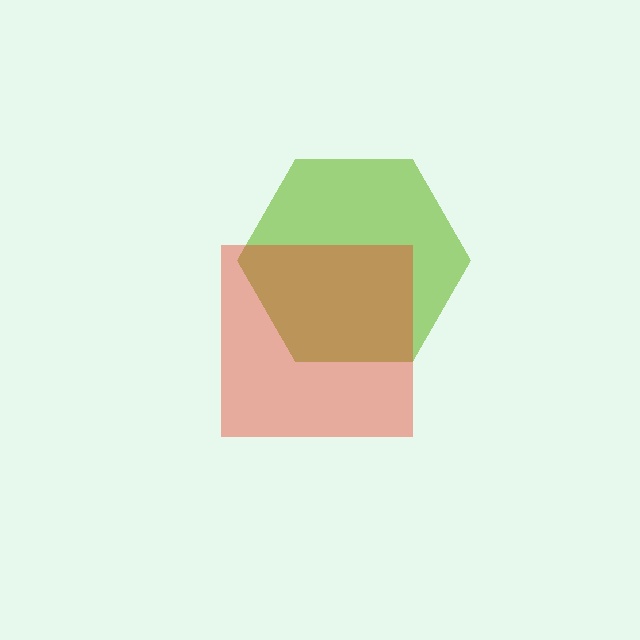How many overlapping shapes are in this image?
There are 2 overlapping shapes in the image.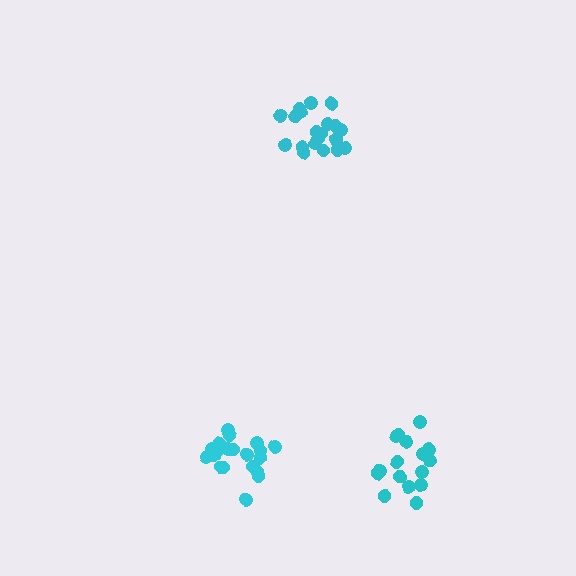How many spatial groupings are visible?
There are 3 spatial groupings.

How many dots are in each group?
Group 1: 20 dots, Group 2: 16 dots, Group 3: 21 dots (57 total).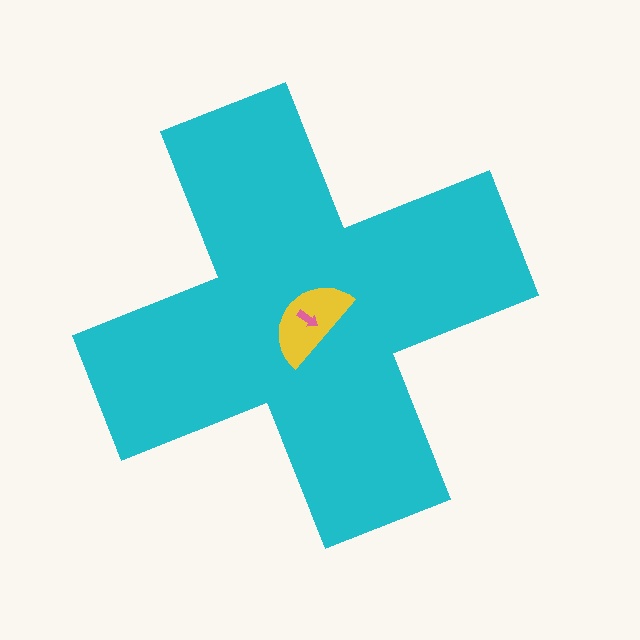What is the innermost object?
The pink arrow.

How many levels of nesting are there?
3.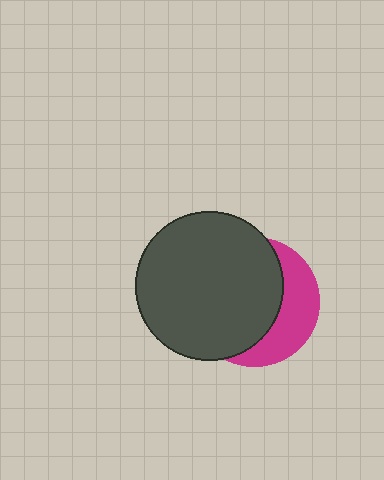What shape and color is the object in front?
The object in front is a dark gray circle.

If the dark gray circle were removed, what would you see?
You would see the complete magenta circle.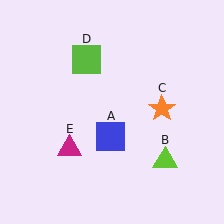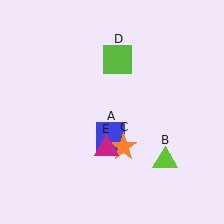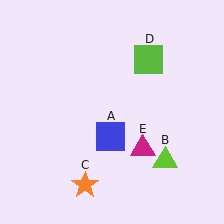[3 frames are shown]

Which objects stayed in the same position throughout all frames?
Blue square (object A) and lime triangle (object B) remained stationary.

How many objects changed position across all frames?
3 objects changed position: orange star (object C), lime square (object D), magenta triangle (object E).